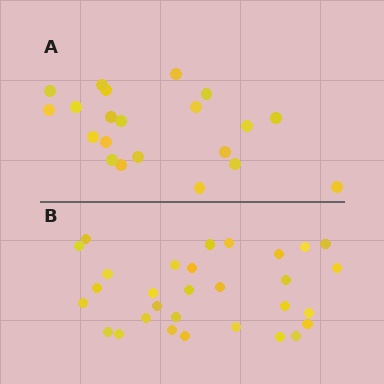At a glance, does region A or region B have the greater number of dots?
Region B (the bottom region) has more dots.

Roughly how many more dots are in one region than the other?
Region B has roughly 8 or so more dots than region A.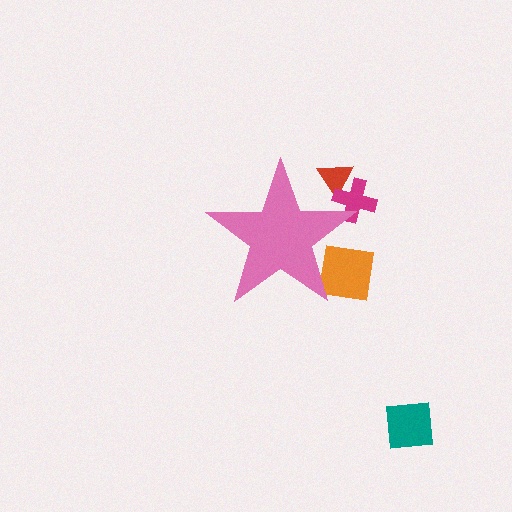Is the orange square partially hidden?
Yes, the orange square is partially hidden behind the pink star.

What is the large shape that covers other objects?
A pink star.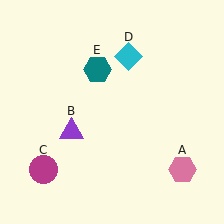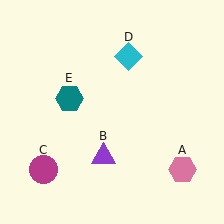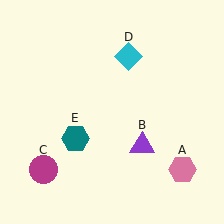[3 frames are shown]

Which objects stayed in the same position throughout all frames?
Pink hexagon (object A) and magenta circle (object C) and cyan diamond (object D) remained stationary.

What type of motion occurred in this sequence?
The purple triangle (object B), teal hexagon (object E) rotated counterclockwise around the center of the scene.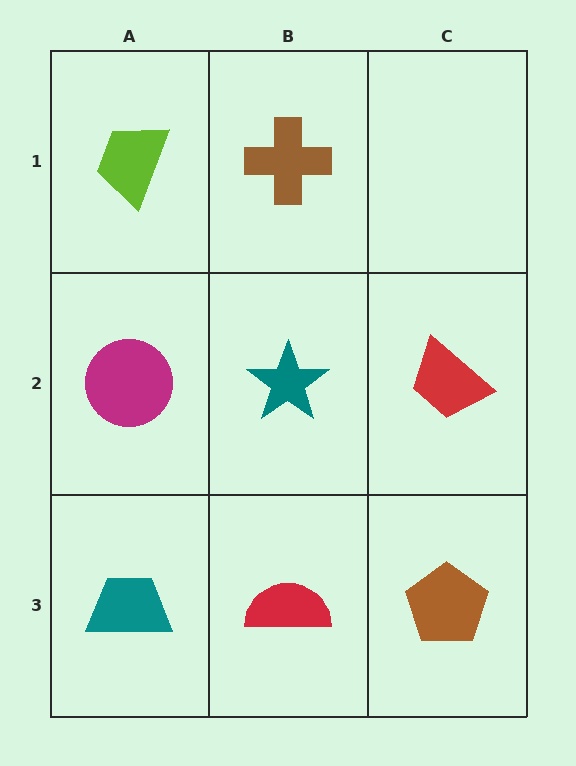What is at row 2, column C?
A red trapezoid.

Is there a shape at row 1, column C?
No, that cell is empty.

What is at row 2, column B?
A teal star.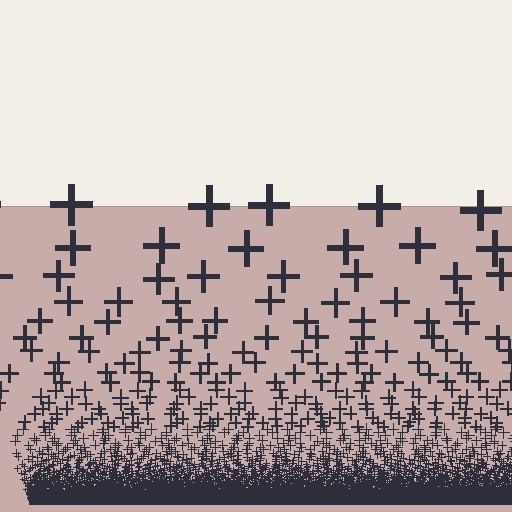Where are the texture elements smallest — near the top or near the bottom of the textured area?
Near the bottom.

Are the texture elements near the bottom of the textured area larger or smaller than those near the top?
Smaller. The gradient is inverted — elements near the bottom are smaller and denser.